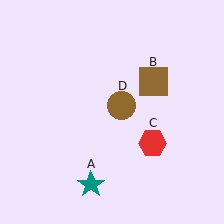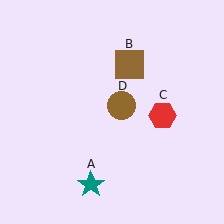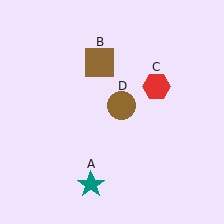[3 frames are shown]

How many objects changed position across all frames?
2 objects changed position: brown square (object B), red hexagon (object C).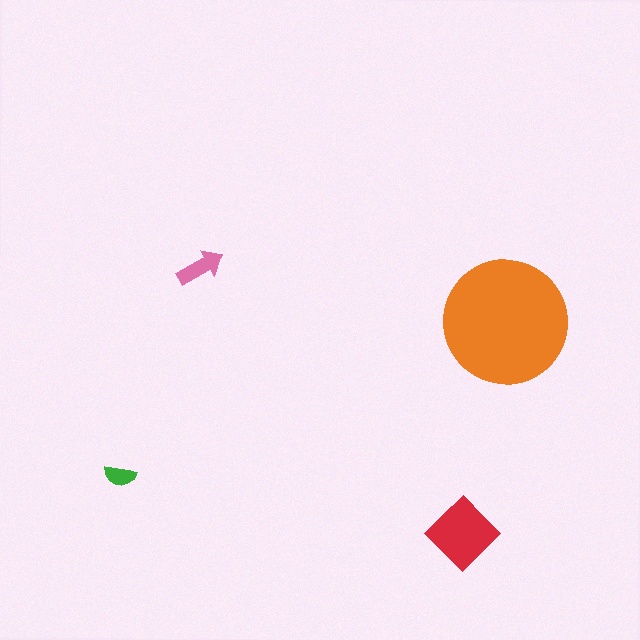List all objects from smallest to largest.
The green semicircle, the pink arrow, the red diamond, the orange circle.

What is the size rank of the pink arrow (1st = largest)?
3rd.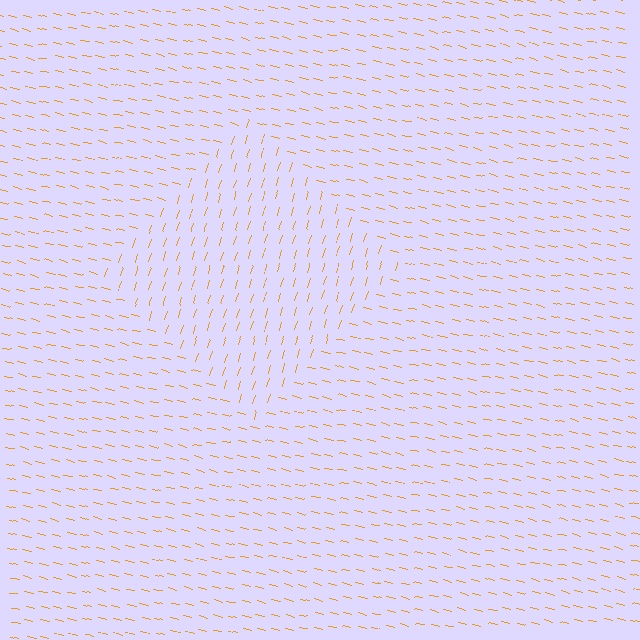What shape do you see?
I see a diamond.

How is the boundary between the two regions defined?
The boundary is defined purely by a change in line orientation (approximately 86 degrees difference). All lines are the same color and thickness.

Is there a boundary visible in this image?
Yes, there is a texture boundary formed by a change in line orientation.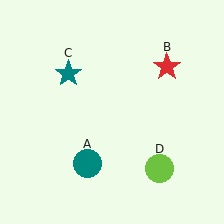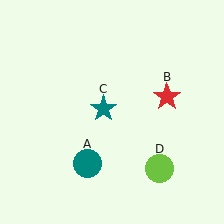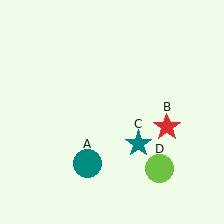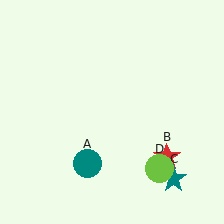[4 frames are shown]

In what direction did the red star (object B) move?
The red star (object B) moved down.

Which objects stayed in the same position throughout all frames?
Teal circle (object A) and lime circle (object D) remained stationary.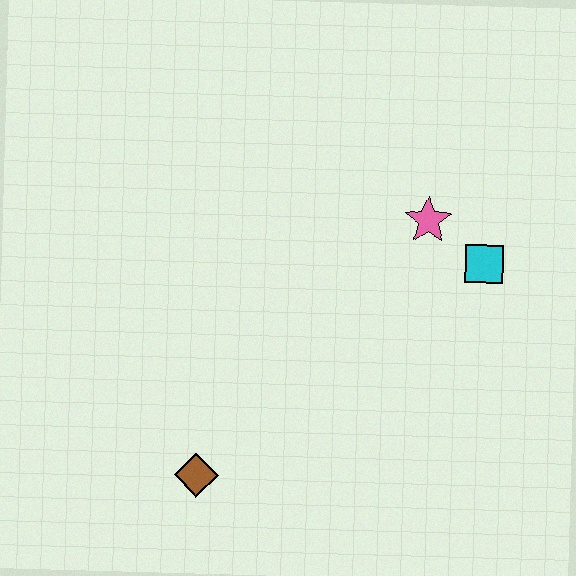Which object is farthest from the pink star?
The brown diamond is farthest from the pink star.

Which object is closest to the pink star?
The cyan square is closest to the pink star.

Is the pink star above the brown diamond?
Yes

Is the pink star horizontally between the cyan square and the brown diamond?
Yes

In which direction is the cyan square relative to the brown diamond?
The cyan square is to the right of the brown diamond.